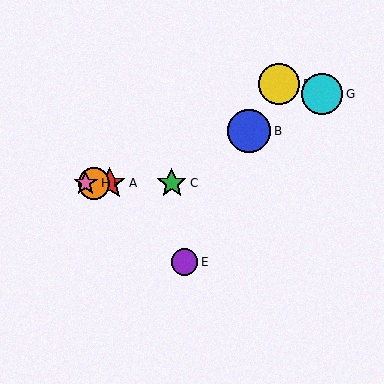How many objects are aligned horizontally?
4 objects (A, C, F, H) are aligned horizontally.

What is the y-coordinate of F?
Object F is at y≈183.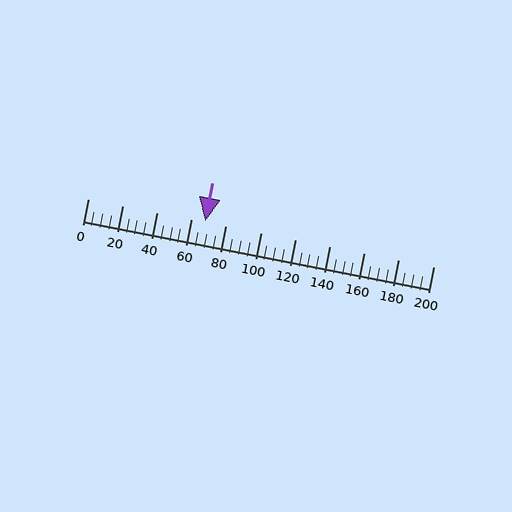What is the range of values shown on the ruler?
The ruler shows values from 0 to 200.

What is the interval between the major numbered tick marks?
The major tick marks are spaced 20 units apart.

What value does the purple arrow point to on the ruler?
The purple arrow points to approximately 68.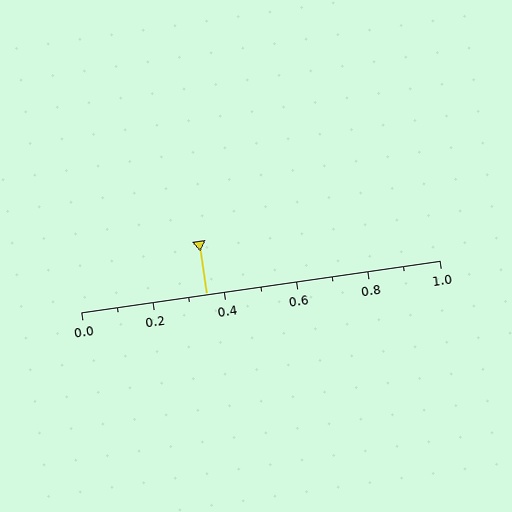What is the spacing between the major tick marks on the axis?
The major ticks are spaced 0.2 apart.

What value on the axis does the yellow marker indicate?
The marker indicates approximately 0.35.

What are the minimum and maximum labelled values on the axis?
The axis runs from 0.0 to 1.0.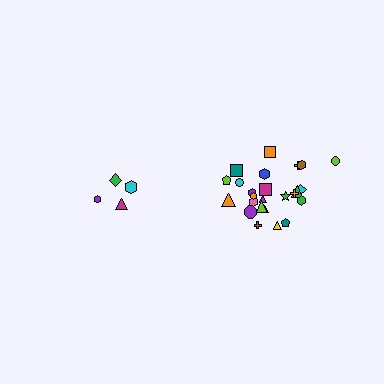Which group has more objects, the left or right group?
The right group.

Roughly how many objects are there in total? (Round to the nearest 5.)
Roughly 30 objects in total.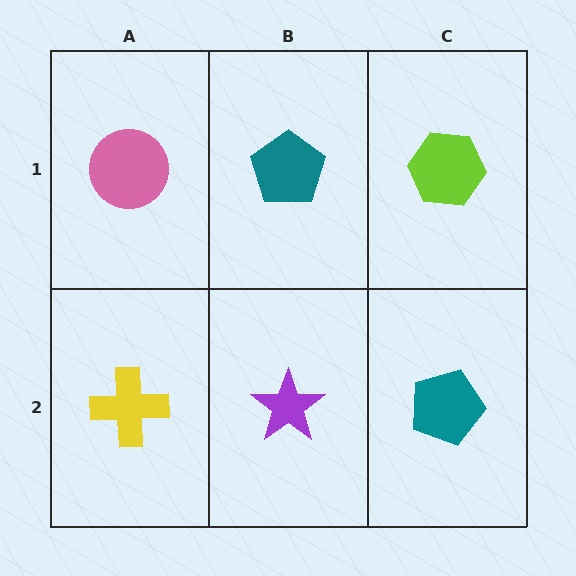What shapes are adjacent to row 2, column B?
A teal pentagon (row 1, column B), a yellow cross (row 2, column A), a teal pentagon (row 2, column C).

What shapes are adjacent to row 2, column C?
A lime hexagon (row 1, column C), a purple star (row 2, column B).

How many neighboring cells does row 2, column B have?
3.